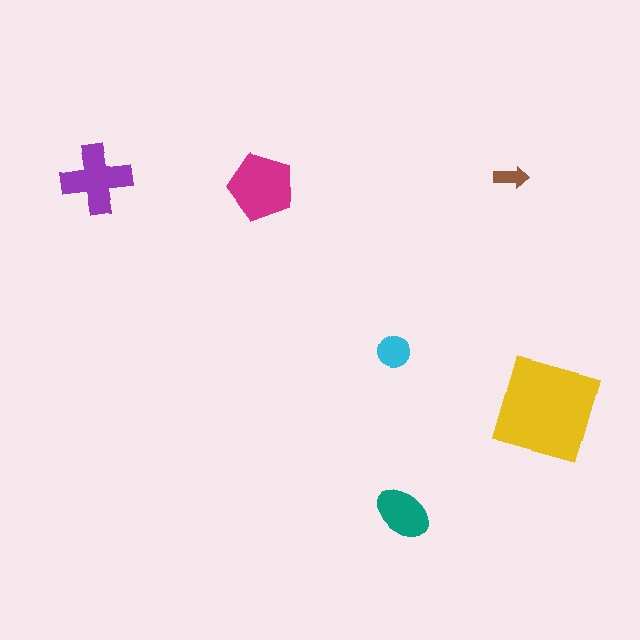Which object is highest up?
The brown arrow is topmost.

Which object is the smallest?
The brown arrow.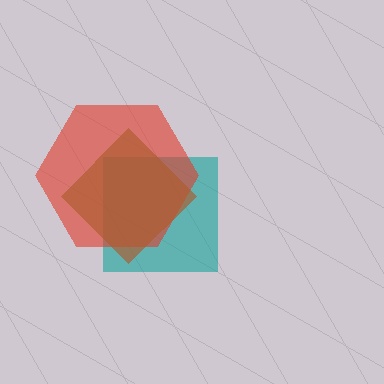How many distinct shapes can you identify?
There are 3 distinct shapes: a teal square, a red hexagon, a brown diamond.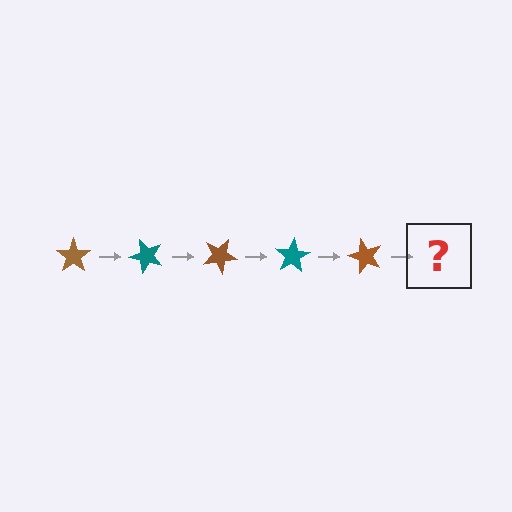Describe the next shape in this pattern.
It should be a teal star, rotated 250 degrees from the start.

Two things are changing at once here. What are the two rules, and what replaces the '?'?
The two rules are that it rotates 50 degrees each step and the color cycles through brown and teal. The '?' should be a teal star, rotated 250 degrees from the start.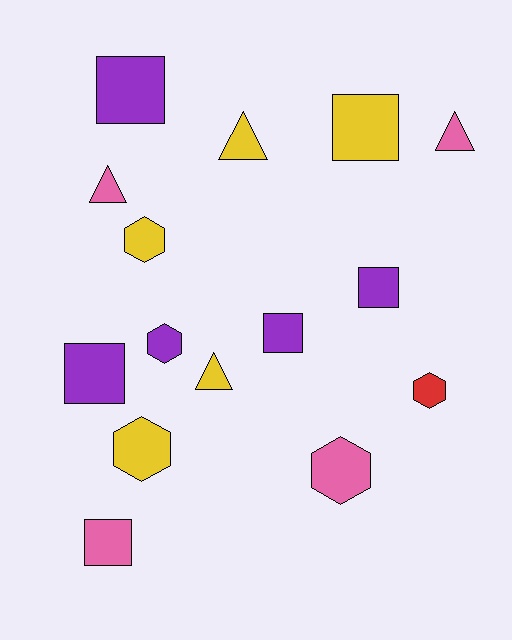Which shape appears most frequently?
Square, with 6 objects.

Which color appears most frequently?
Purple, with 5 objects.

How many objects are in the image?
There are 15 objects.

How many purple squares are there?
There are 4 purple squares.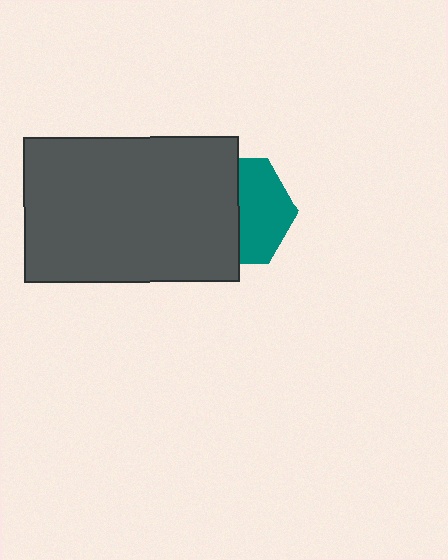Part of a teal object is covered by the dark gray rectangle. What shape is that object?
It is a hexagon.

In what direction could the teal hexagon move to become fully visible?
The teal hexagon could move right. That would shift it out from behind the dark gray rectangle entirely.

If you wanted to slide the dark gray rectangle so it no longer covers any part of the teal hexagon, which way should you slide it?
Slide it left — that is the most direct way to separate the two shapes.